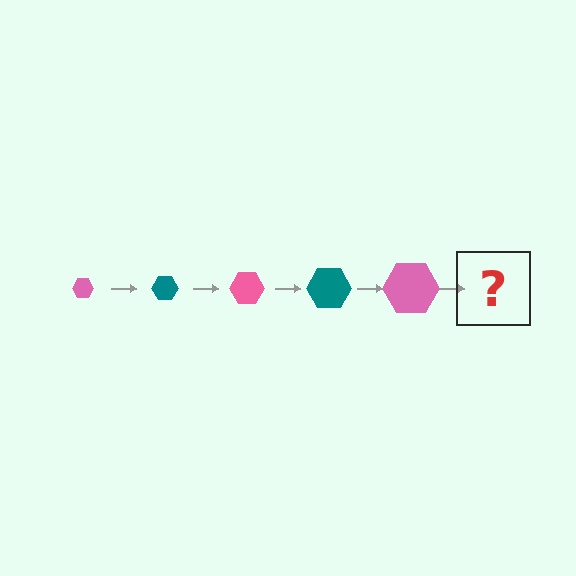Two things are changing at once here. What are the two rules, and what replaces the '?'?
The two rules are that the hexagon grows larger each step and the color cycles through pink and teal. The '?' should be a teal hexagon, larger than the previous one.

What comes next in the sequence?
The next element should be a teal hexagon, larger than the previous one.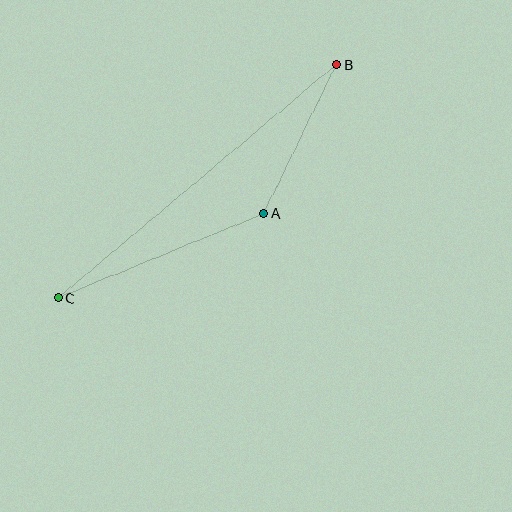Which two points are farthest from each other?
Points B and C are farthest from each other.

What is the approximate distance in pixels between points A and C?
The distance between A and C is approximately 222 pixels.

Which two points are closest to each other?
Points A and B are closest to each other.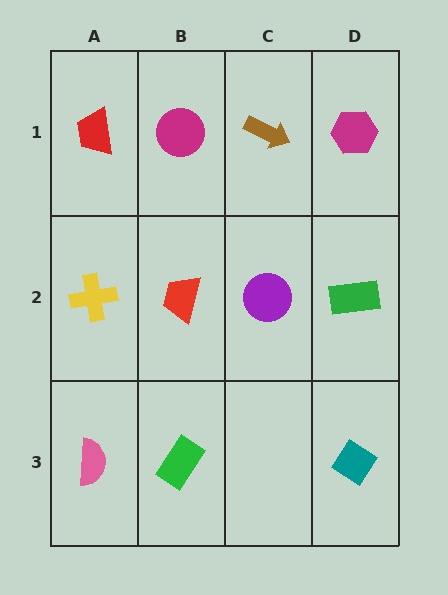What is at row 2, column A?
A yellow cross.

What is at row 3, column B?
A green rectangle.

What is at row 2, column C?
A purple circle.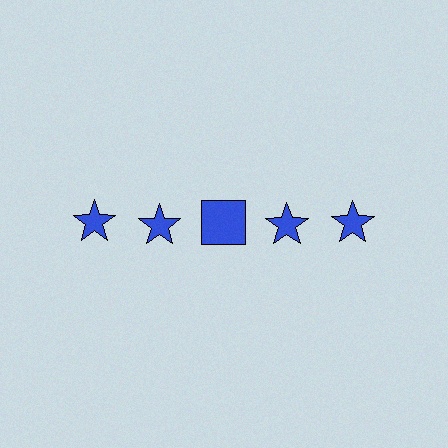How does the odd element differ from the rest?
It has a different shape: square instead of star.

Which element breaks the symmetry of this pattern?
The blue square in the top row, center column breaks the symmetry. All other shapes are blue stars.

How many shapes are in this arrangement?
There are 5 shapes arranged in a grid pattern.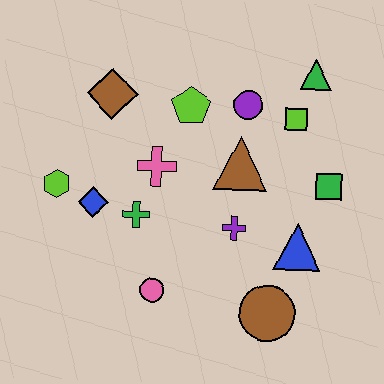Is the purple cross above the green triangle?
No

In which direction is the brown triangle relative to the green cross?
The brown triangle is to the right of the green cross.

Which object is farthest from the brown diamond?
The brown circle is farthest from the brown diamond.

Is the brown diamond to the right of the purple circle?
No